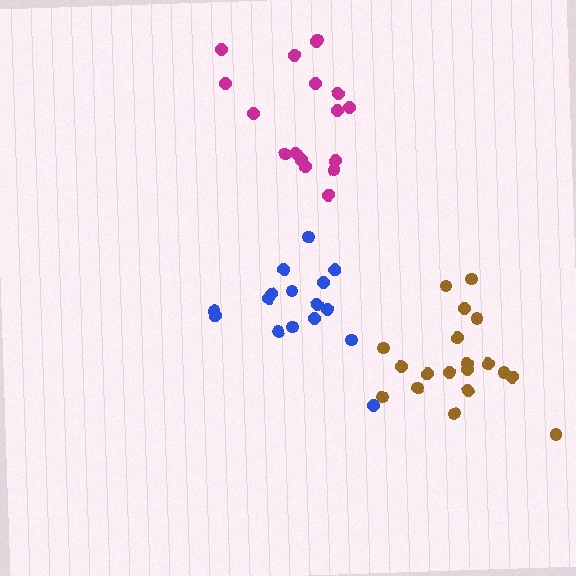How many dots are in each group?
Group 1: 19 dots, Group 2: 17 dots, Group 3: 16 dots (52 total).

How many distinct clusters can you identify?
There are 3 distinct clusters.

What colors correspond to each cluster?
The clusters are colored: brown, magenta, blue.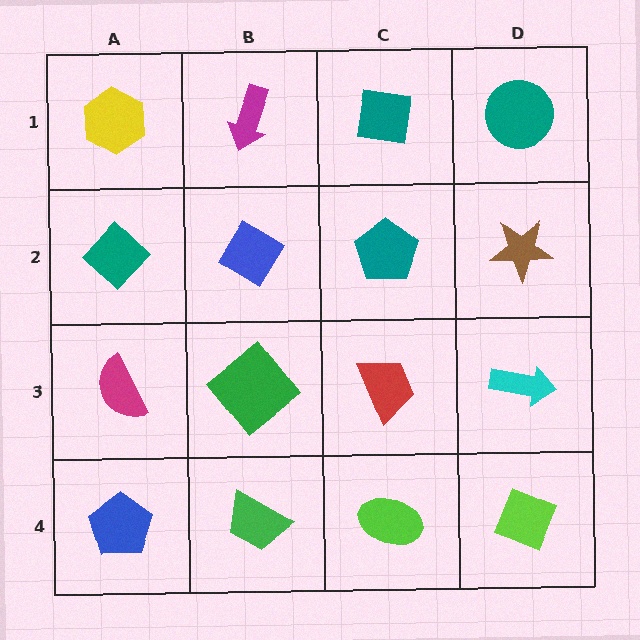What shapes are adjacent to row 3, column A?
A teal diamond (row 2, column A), a blue pentagon (row 4, column A), a green diamond (row 3, column B).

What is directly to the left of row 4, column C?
A green trapezoid.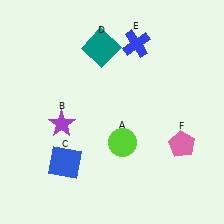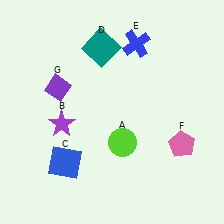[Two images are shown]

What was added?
A purple diamond (G) was added in Image 2.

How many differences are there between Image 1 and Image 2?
There is 1 difference between the two images.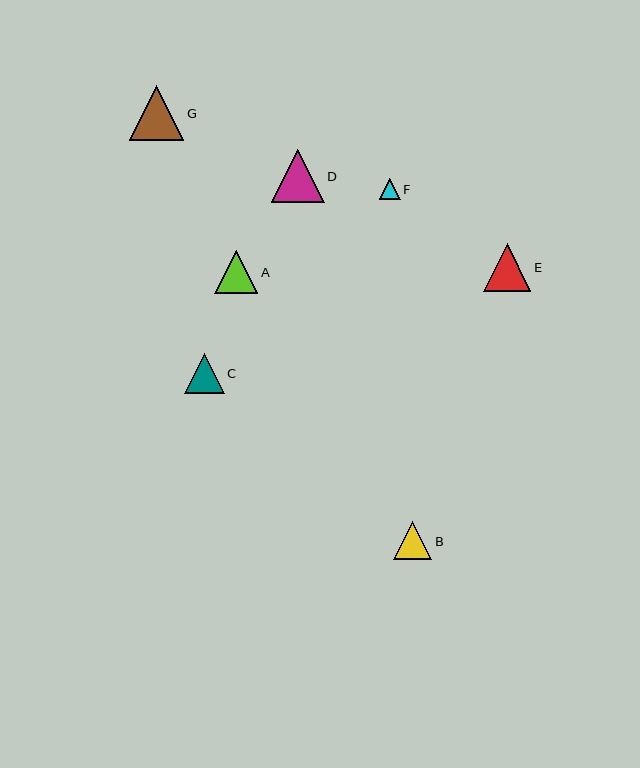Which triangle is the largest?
Triangle G is the largest with a size of approximately 54 pixels.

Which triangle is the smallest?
Triangle F is the smallest with a size of approximately 21 pixels.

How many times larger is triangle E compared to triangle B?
Triangle E is approximately 1.2 times the size of triangle B.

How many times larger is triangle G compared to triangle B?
Triangle G is approximately 1.4 times the size of triangle B.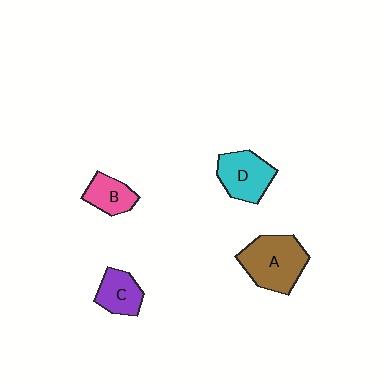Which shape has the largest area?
Shape A (brown).